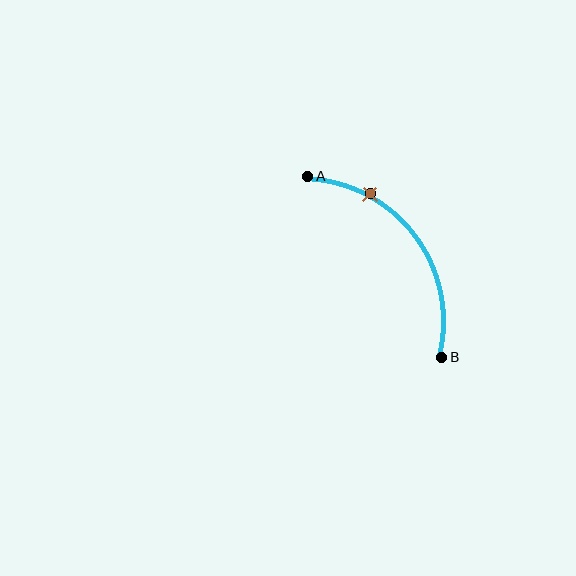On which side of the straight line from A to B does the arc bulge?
The arc bulges above and to the right of the straight line connecting A and B.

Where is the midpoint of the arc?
The arc midpoint is the point on the curve farthest from the straight line joining A and B. It sits above and to the right of that line.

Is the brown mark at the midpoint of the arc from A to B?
No. The brown mark lies on the arc but is closer to endpoint A. The arc midpoint would be at the point on the curve equidistant along the arc from both A and B.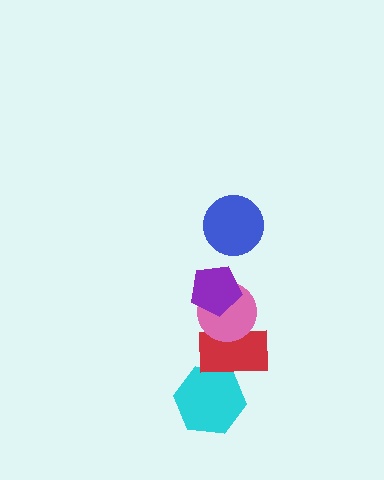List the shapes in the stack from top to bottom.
From top to bottom: the blue circle, the purple pentagon, the pink circle, the red rectangle, the cyan hexagon.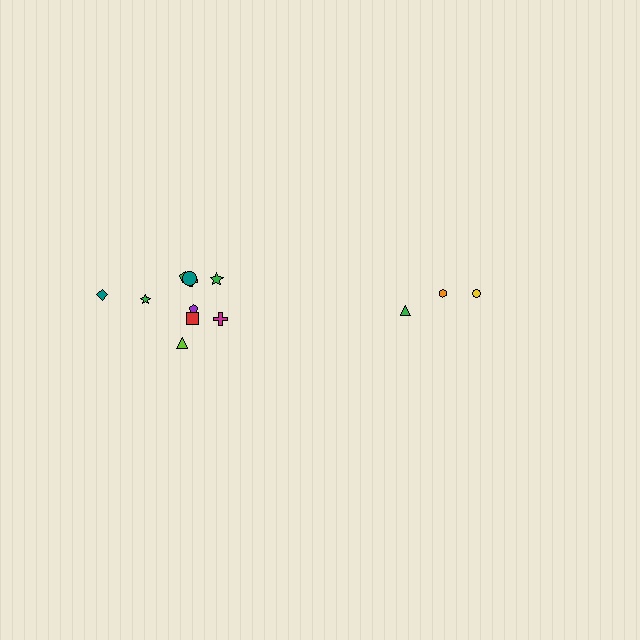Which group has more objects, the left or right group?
The left group.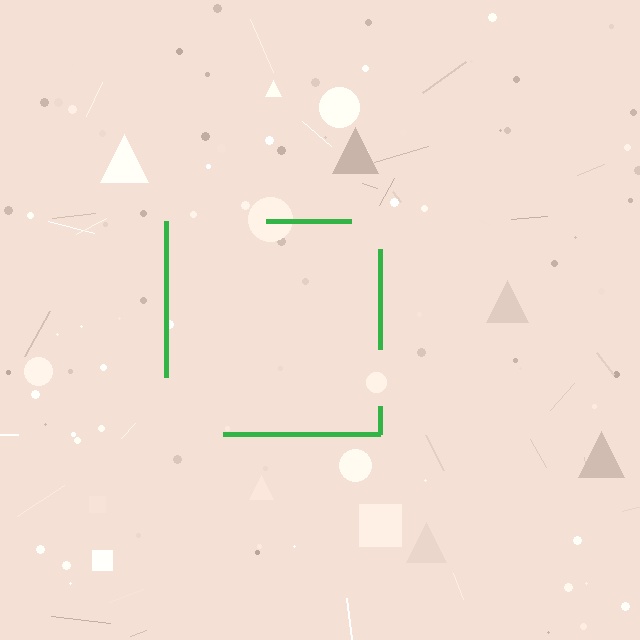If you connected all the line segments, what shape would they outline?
They would outline a square.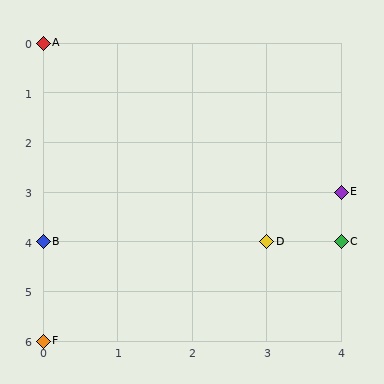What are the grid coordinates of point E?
Point E is at grid coordinates (4, 3).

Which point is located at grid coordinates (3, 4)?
Point D is at (3, 4).